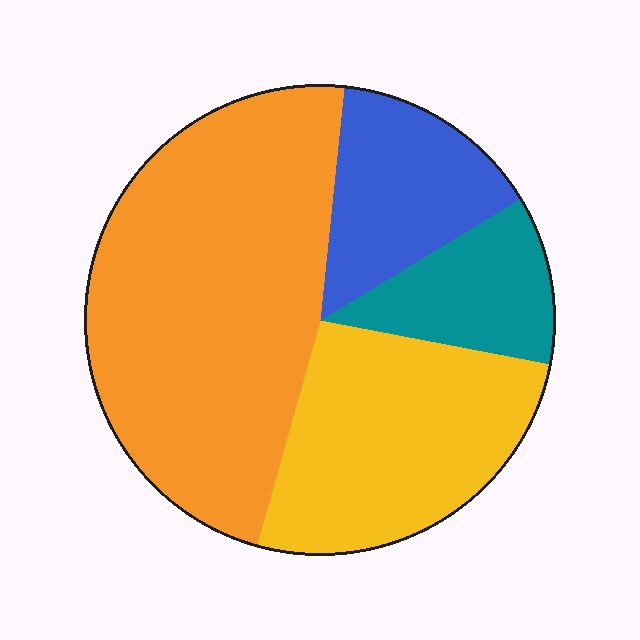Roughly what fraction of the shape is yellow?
Yellow covers about 25% of the shape.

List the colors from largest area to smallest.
From largest to smallest: orange, yellow, blue, teal.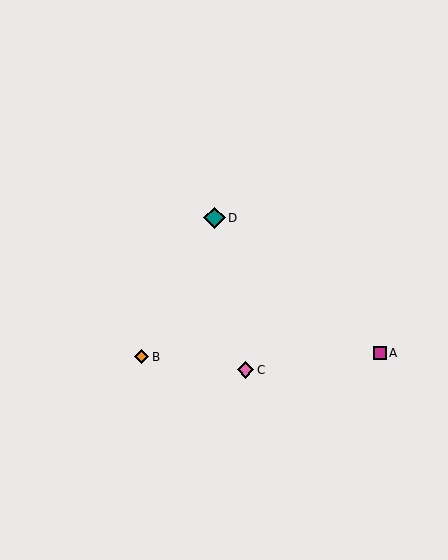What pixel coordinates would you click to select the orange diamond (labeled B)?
Click at (142, 357) to select the orange diamond B.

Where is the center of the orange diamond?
The center of the orange diamond is at (142, 357).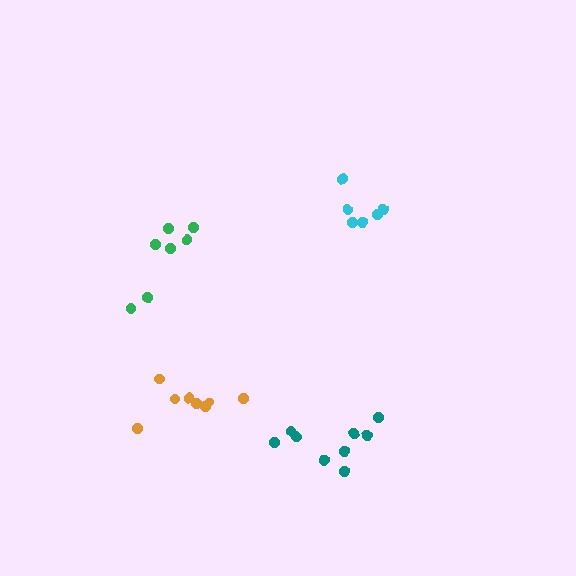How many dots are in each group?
Group 1: 7 dots, Group 2: 6 dots, Group 3: 10 dots, Group 4: 8 dots (31 total).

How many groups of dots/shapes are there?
There are 4 groups.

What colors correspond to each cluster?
The clusters are colored: green, cyan, teal, orange.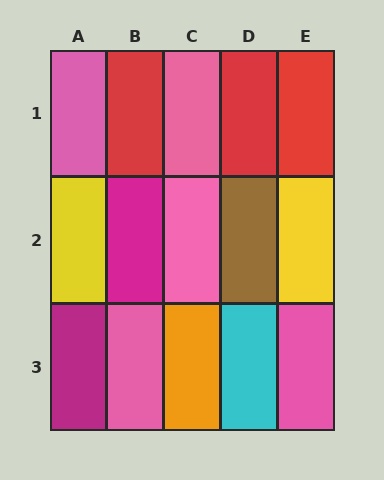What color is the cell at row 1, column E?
Red.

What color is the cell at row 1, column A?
Pink.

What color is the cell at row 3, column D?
Cyan.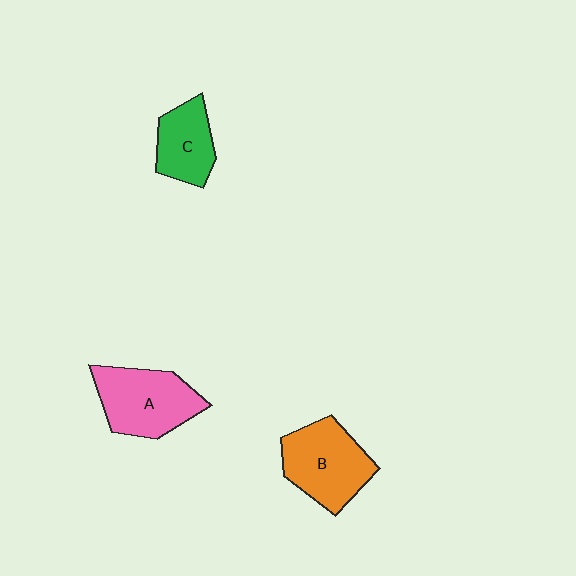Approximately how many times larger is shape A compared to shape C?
Approximately 1.5 times.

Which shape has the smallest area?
Shape C (green).